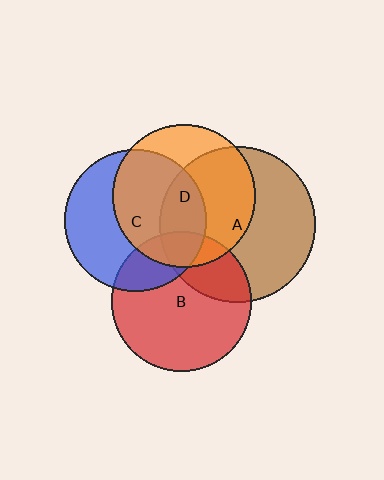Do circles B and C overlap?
Yes.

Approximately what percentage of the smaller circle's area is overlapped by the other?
Approximately 25%.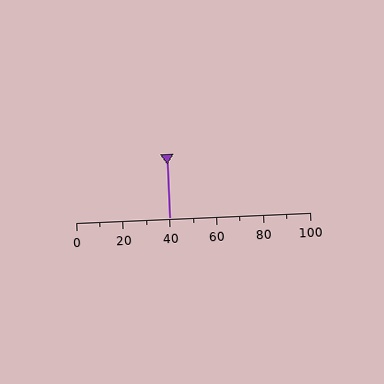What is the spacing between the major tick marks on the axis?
The major ticks are spaced 20 apart.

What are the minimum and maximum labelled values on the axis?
The axis runs from 0 to 100.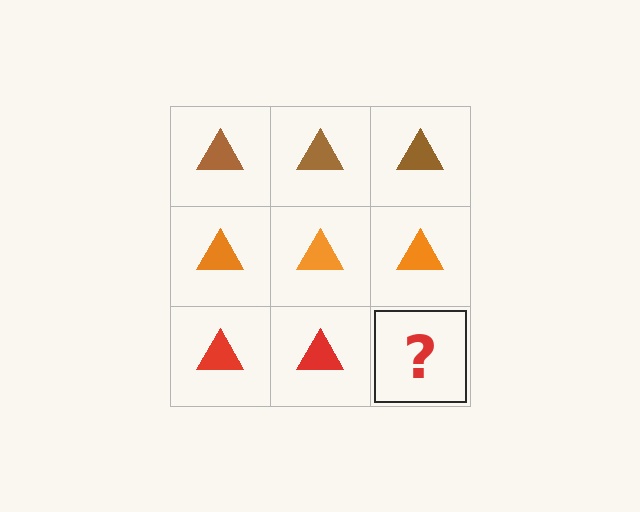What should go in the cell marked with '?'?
The missing cell should contain a red triangle.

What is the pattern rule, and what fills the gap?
The rule is that each row has a consistent color. The gap should be filled with a red triangle.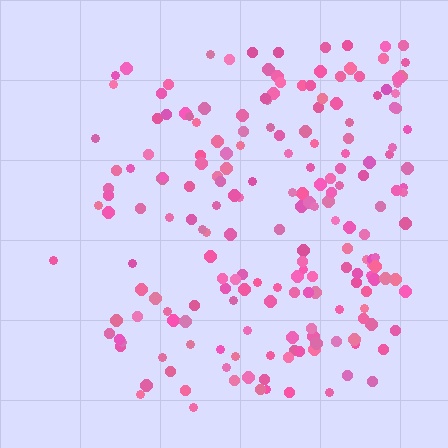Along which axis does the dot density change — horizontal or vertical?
Horizontal.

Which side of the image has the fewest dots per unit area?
The left.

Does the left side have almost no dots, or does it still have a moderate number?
Still a moderate number, just noticeably fewer than the right.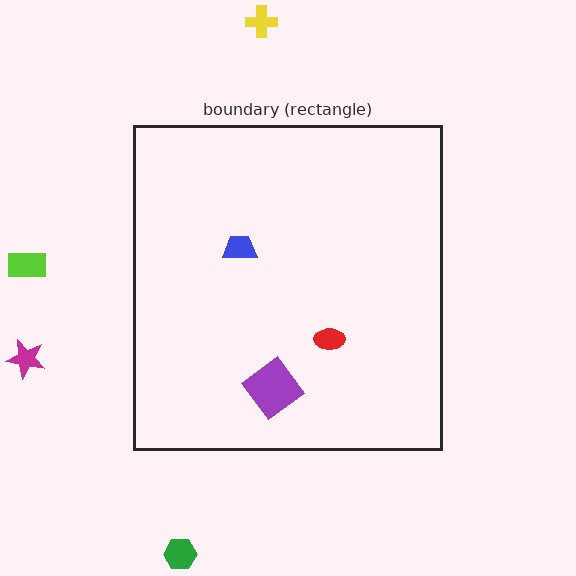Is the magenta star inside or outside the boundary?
Outside.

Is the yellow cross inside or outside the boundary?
Outside.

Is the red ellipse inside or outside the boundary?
Inside.